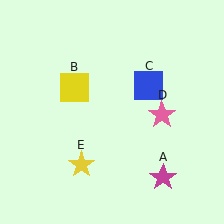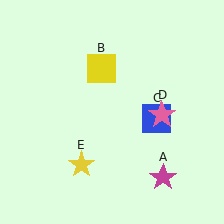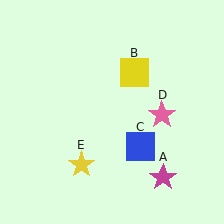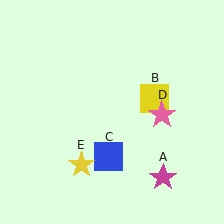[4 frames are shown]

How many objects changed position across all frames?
2 objects changed position: yellow square (object B), blue square (object C).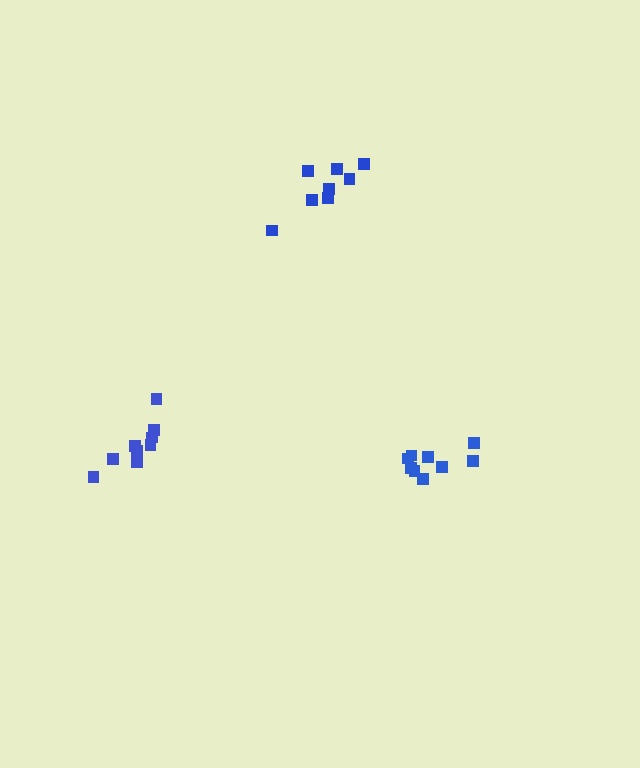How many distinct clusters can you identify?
There are 3 distinct clusters.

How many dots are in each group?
Group 1: 9 dots, Group 2: 8 dots, Group 3: 9 dots (26 total).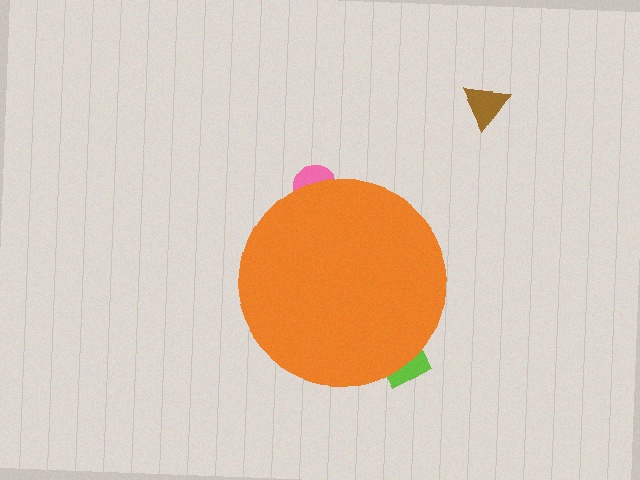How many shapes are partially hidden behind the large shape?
2 shapes are partially hidden.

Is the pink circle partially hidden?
Yes, the pink circle is partially hidden behind the orange circle.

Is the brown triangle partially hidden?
No, the brown triangle is fully visible.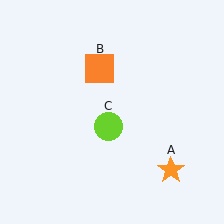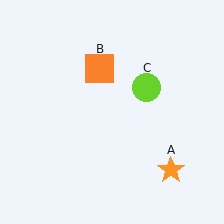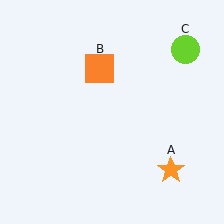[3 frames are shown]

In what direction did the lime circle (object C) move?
The lime circle (object C) moved up and to the right.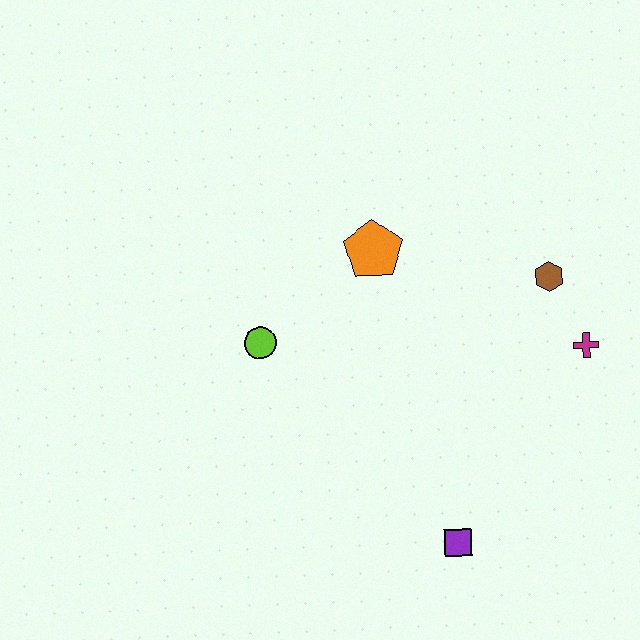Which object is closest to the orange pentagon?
The lime circle is closest to the orange pentagon.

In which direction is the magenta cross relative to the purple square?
The magenta cross is above the purple square.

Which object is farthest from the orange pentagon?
The purple square is farthest from the orange pentagon.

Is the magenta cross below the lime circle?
Yes